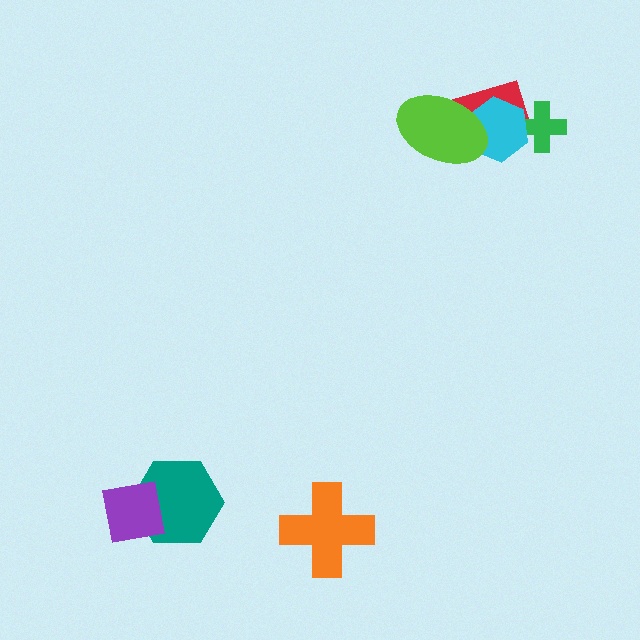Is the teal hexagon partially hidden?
Yes, it is partially covered by another shape.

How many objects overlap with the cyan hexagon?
3 objects overlap with the cyan hexagon.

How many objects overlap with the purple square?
1 object overlaps with the purple square.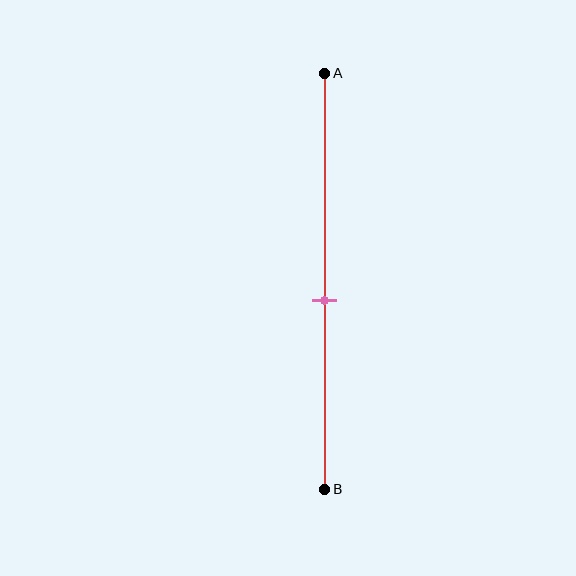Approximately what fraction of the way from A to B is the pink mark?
The pink mark is approximately 55% of the way from A to B.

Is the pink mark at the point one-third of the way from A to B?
No, the mark is at about 55% from A, not at the 33% one-third point.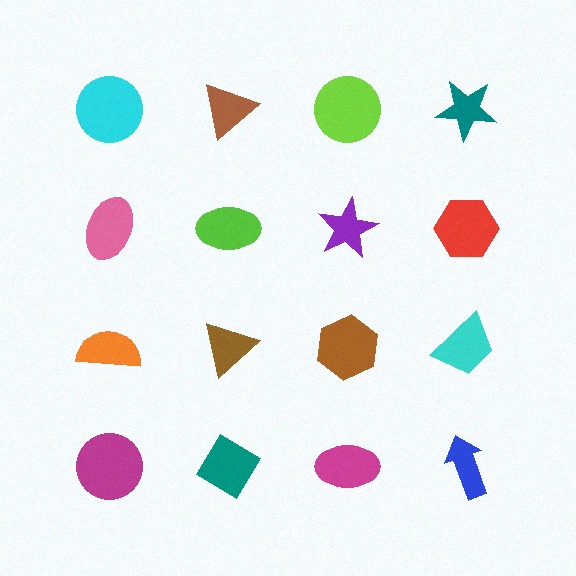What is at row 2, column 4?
A red hexagon.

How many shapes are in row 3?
4 shapes.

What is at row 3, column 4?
A cyan trapezoid.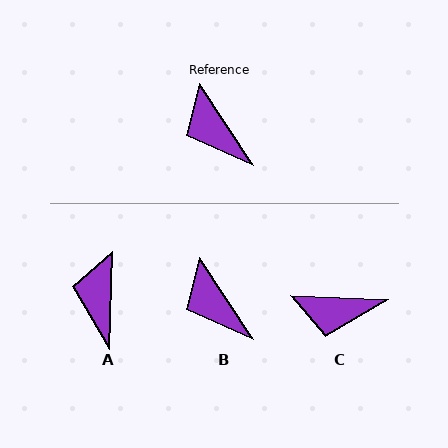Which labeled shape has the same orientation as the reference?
B.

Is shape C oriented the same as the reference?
No, it is off by about 54 degrees.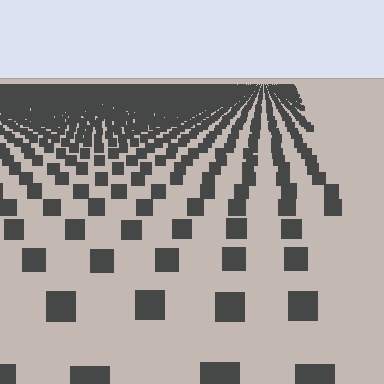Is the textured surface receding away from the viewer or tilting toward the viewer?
The surface is receding away from the viewer. Texture elements get smaller and denser toward the top.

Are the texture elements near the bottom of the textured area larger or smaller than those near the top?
Larger. Near the bottom, elements are closer to the viewer and appear at a bigger on-screen size.